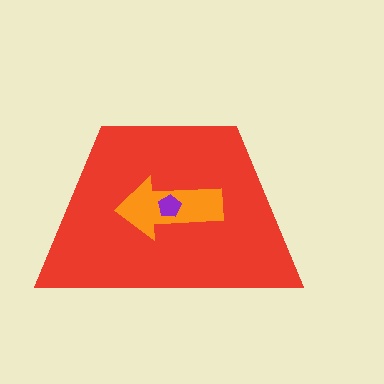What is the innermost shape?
The purple pentagon.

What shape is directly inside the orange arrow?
The purple pentagon.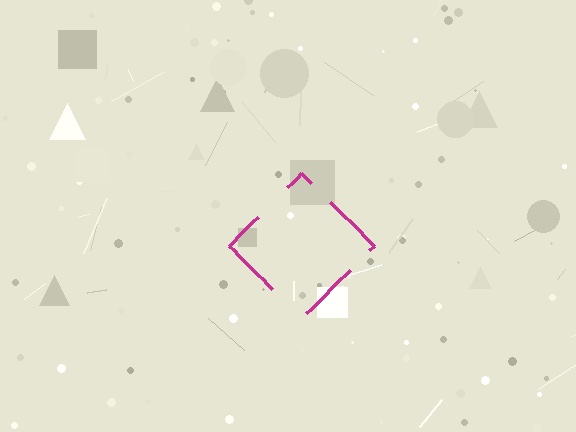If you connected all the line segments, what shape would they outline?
They would outline a diamond.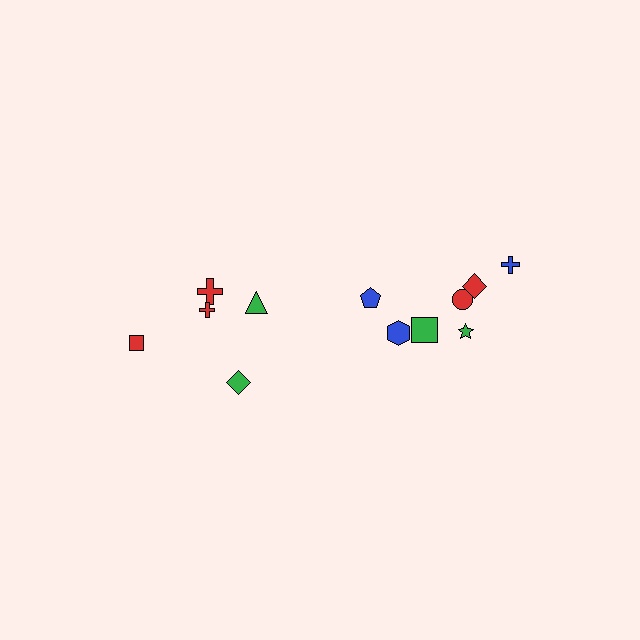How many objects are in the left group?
There are 5 objects.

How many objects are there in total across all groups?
There are 12 objects.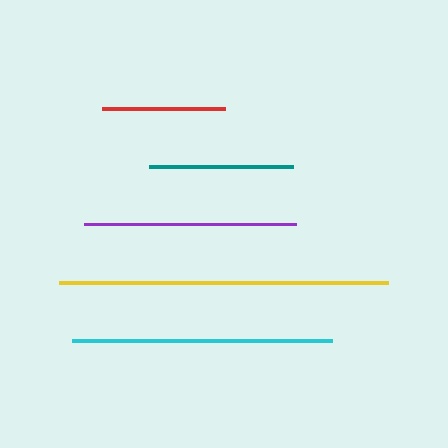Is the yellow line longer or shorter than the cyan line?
The yellow line is longer than the cyan line.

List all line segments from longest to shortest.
From longest to shortest: yellow, cyan, purple, teal, red.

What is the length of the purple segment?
The purple segment is approximately 212 pixels long.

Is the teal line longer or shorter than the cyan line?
The cyan line is longer than the teal line.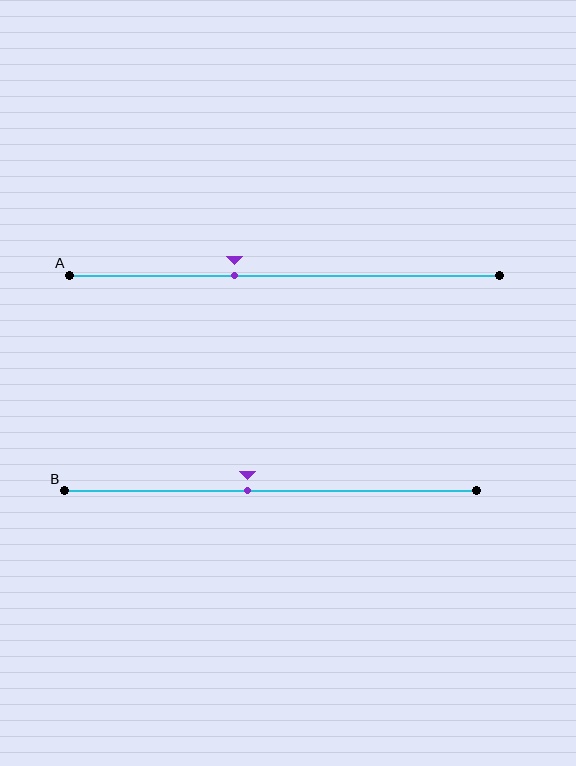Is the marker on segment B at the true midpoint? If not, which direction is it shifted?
No, the marker on segment B is shifted to the left by about 5% of the segment length.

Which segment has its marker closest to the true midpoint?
Segment B has its marker closest to the true midpoint.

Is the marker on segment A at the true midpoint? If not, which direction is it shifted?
No, the marker on segment A is shifted to the left by about 12% of the segment length.